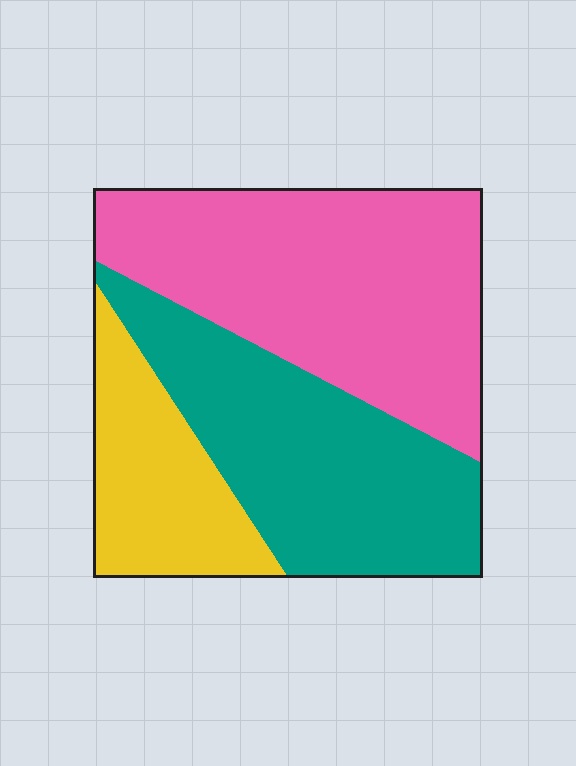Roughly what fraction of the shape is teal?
Teal takes up about three eighths (3/8) of the shape.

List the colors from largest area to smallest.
From largest to smallest: pink, teal, yellow.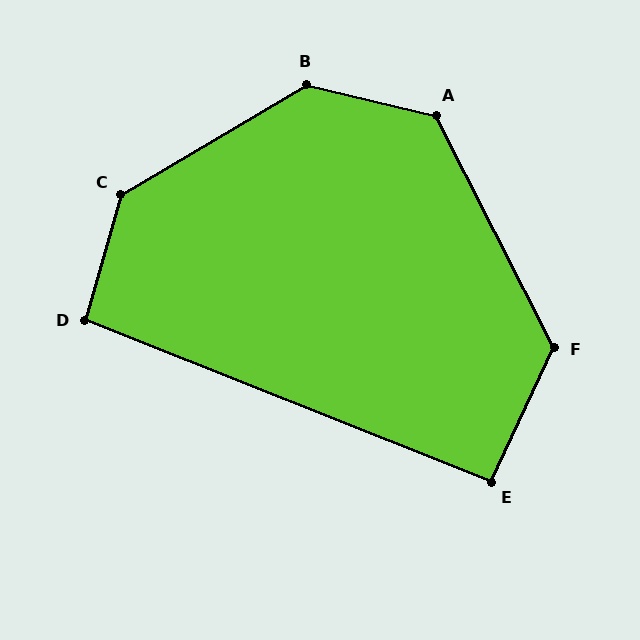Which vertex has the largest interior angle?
C, at approximately 137 degrees.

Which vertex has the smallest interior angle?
E, at approximately 93 degrees.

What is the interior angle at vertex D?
Approximately 96 degrees (obtuse).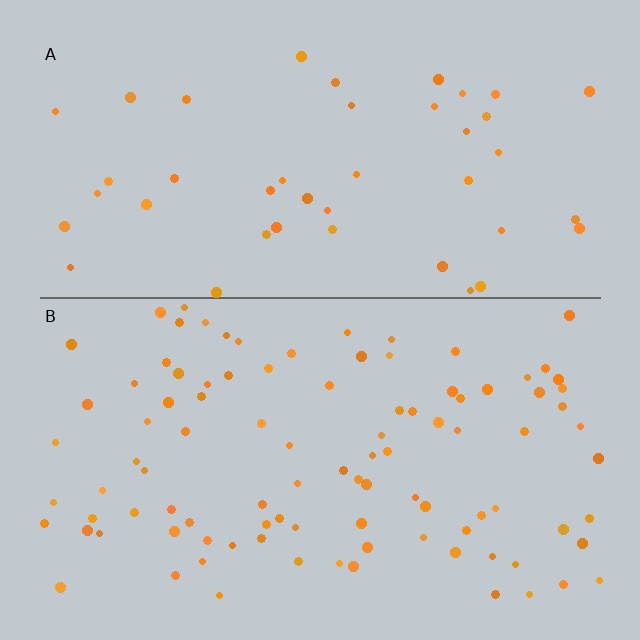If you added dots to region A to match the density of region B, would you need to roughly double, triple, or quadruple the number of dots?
Approximately double.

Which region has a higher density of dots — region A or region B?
B (the bottom).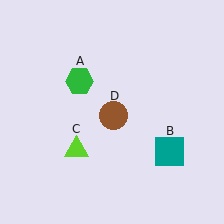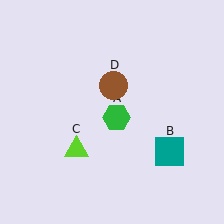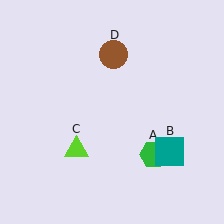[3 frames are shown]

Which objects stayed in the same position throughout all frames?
Teal square (object B) and lime triangle (object C) remained stationary.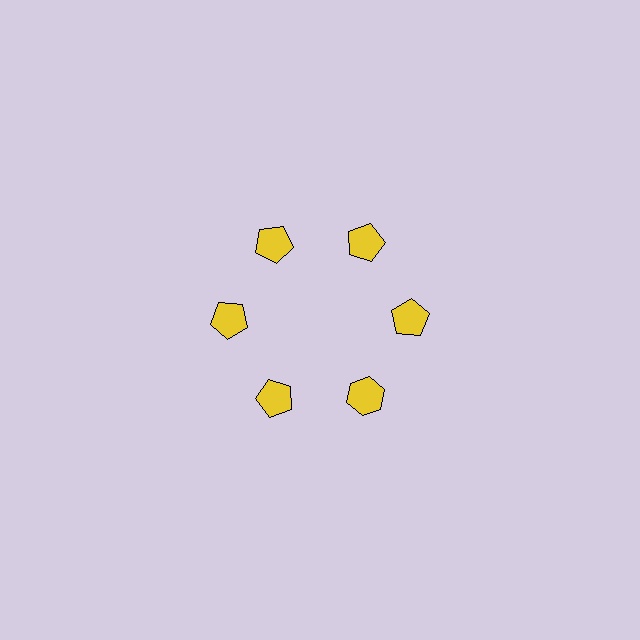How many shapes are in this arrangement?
There are 6 shapes arranged in a ring pattern.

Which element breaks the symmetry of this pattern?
The yellow hexagon at roughly the 5 o'clock position breaks the symmetry. All other shapes are yellow pentagons.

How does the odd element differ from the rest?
It has a different shape: hexagon instead of pentagon.